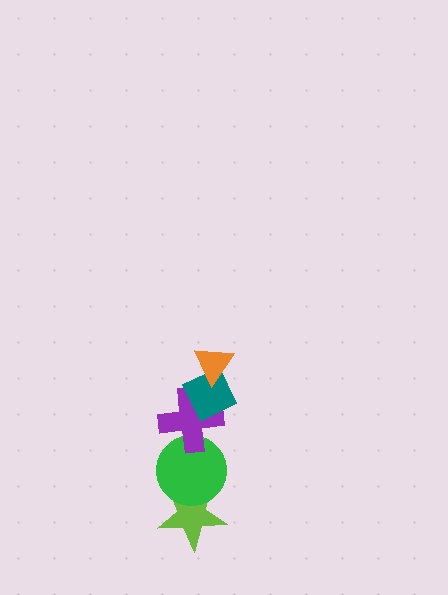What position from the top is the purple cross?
The purple cross is 3rd from the top.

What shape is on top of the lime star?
The green circle is on top of the lime star.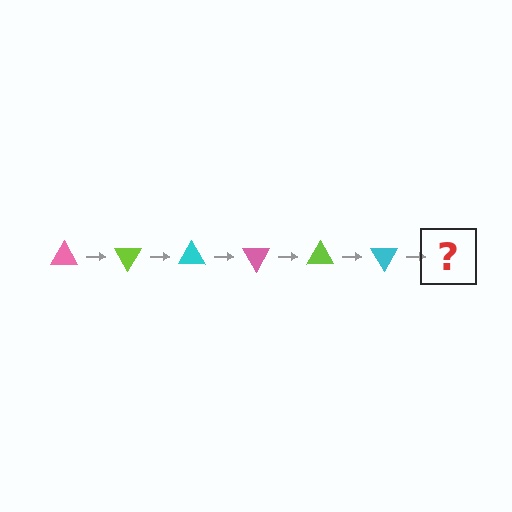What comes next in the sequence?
The next element should be a pink triangle, rotated 360 degrees from the start.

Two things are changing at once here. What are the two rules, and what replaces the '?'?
The two rules are that it rotates 60 degrees each step and the color cycles through pink, lime, and cyan. The '?' should be a pink triangle, rotated 360 degrees from the start.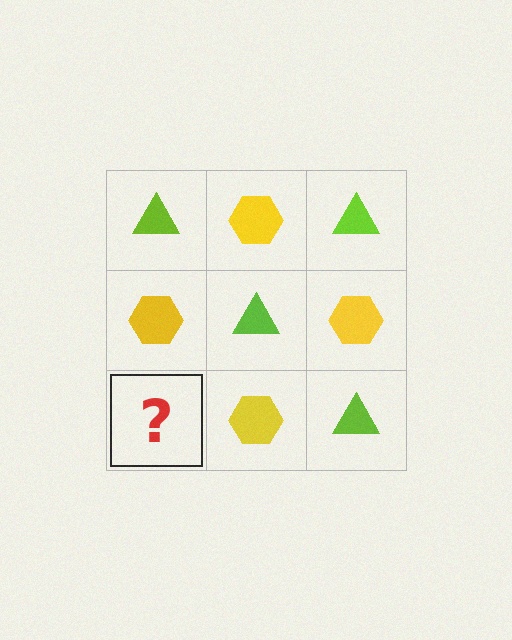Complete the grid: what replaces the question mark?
The question mark should be replaced with a lime triangle.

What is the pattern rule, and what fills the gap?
The rule is that it alternates lime triangle and yellow hexagon in a checkerboard pattern. The gap should be filled with a lime triangle.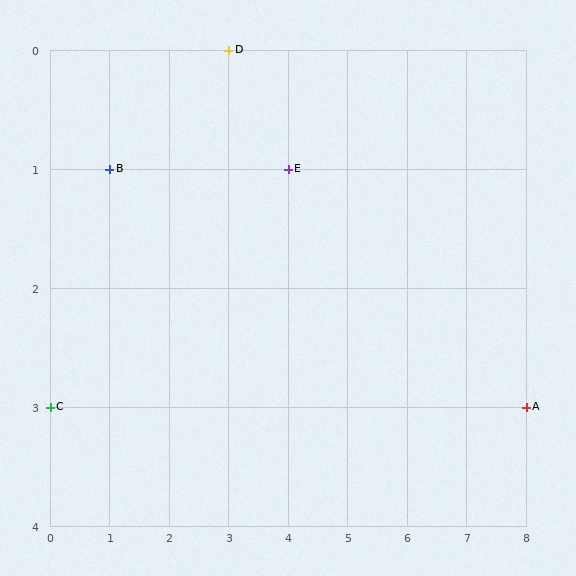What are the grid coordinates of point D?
Point D is at grid coordinates (3, 0).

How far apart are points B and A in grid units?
Points B and A are 7 columns and 2 rows apart (about 7.3 grid units diagonally).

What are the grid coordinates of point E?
Point E is at grid coordinates (4, 1).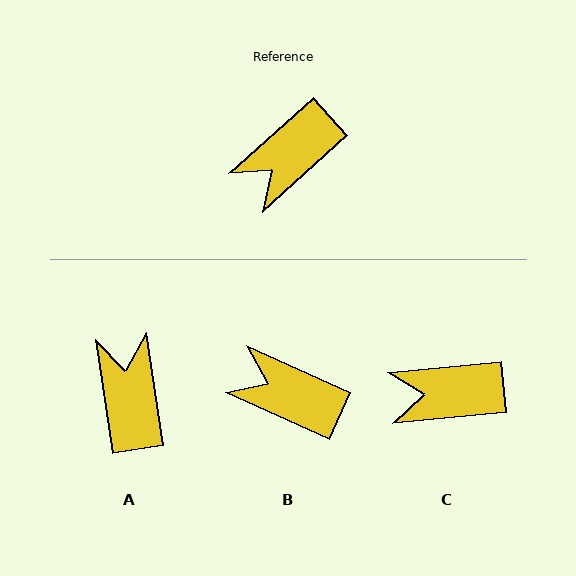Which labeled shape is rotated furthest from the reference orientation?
A, about 124 degrees away.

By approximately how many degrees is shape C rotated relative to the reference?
Approximately 37 degrees clockwise.